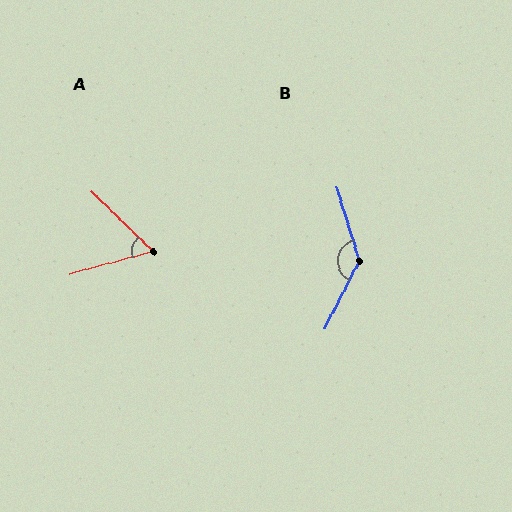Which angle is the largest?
B, at approximately 137 degrees.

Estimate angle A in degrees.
Approximately 60 degrees.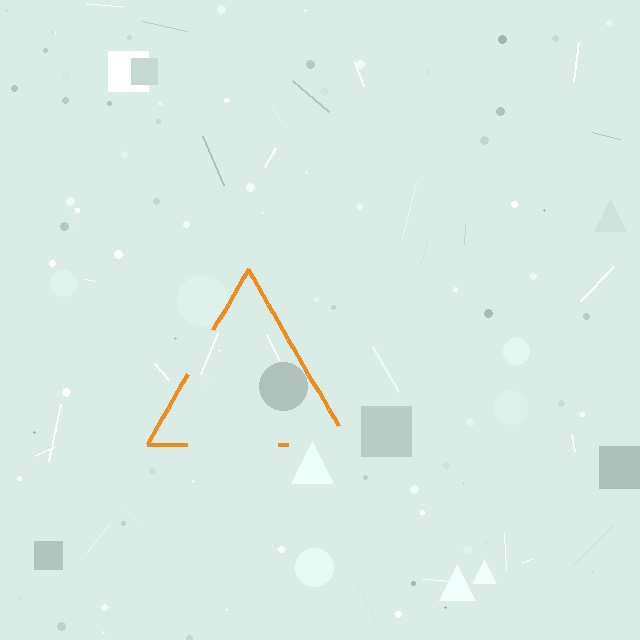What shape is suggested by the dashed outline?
The dashed outline suggests a triangle.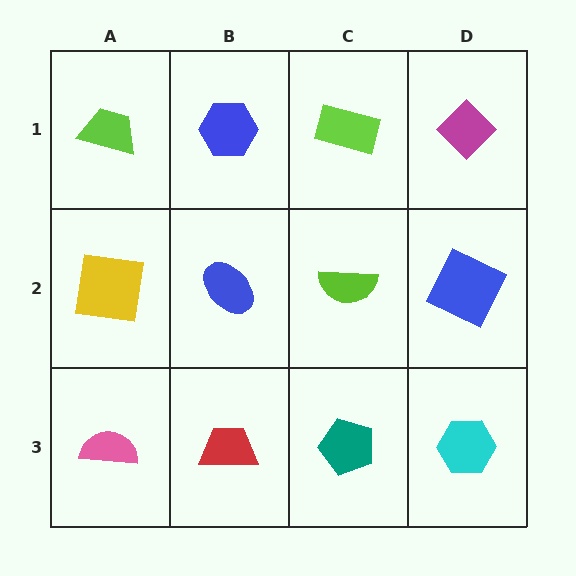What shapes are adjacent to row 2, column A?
A lime trapezoid (row 1, column A), a pink semicircle (row 3, column A), a blue ellipse (row 2, column B).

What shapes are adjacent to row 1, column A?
A yellow square (row 2, column A), a blue hexagon (row 1, column B).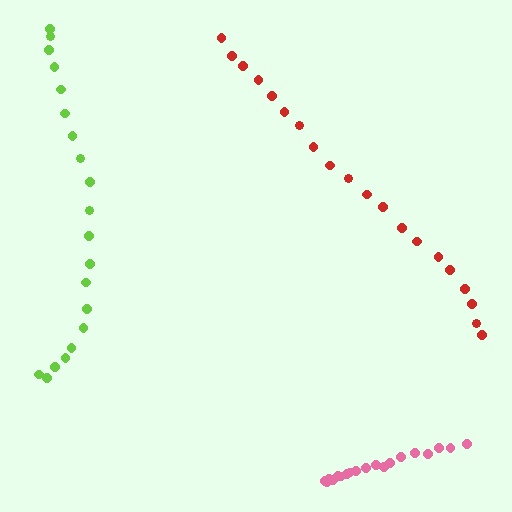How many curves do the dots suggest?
There are 3 distinct paths.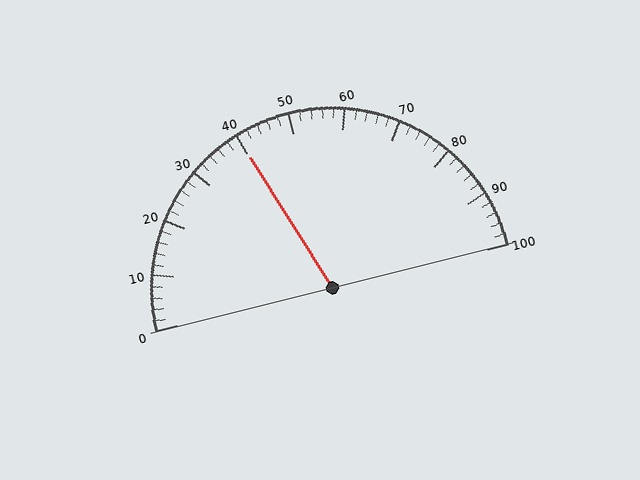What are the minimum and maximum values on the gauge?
The gauge ranges from 0 to 100.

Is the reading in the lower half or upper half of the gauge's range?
The reading is in the lower half of the range (0 to 100).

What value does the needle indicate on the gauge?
The needle indicates approximately 40.